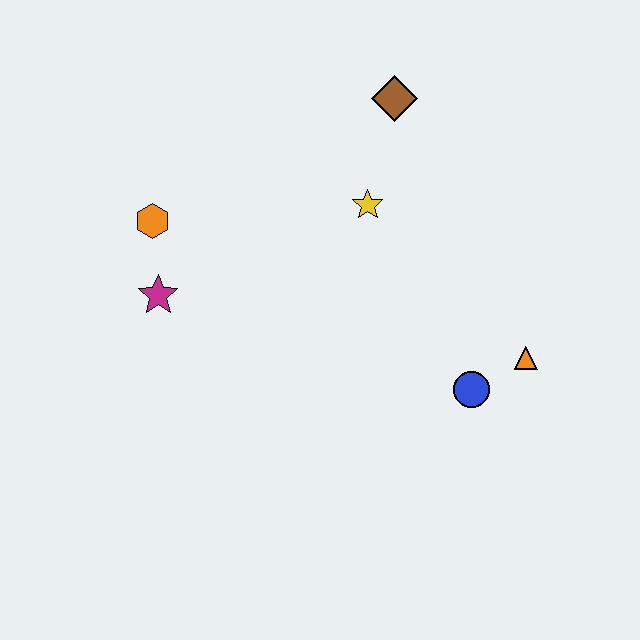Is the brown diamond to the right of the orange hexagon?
Yes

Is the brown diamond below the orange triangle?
No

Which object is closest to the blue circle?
The orange triangle is closest to the blue circle.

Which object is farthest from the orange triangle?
The orange hexagon is farthest from the orange triangle.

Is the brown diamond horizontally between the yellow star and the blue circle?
Yes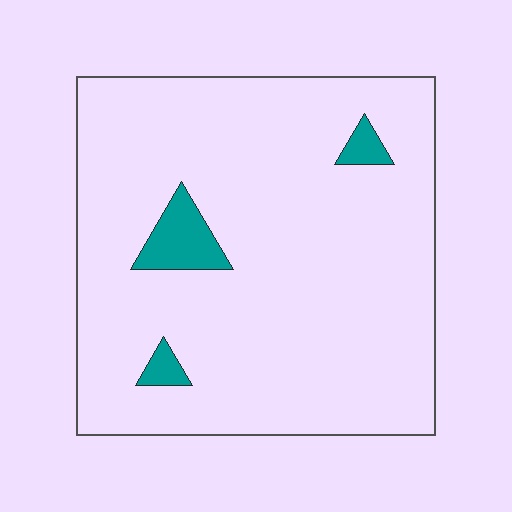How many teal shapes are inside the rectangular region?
3.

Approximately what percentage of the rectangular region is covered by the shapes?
Approximately 5%.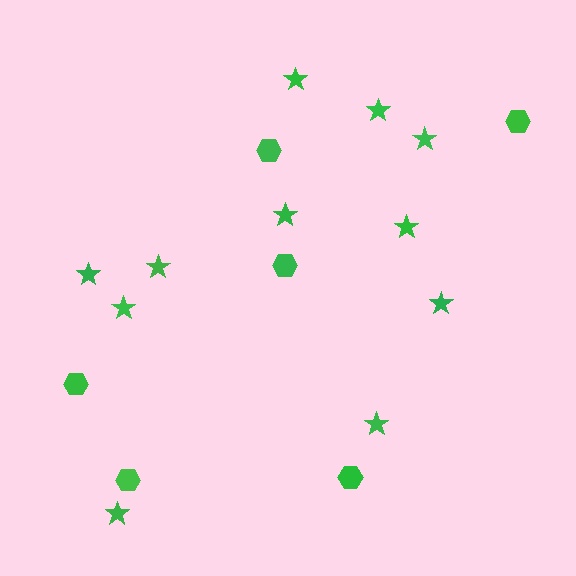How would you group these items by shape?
There are 2 groups: one group of stars (11) and one group of hexagons (6).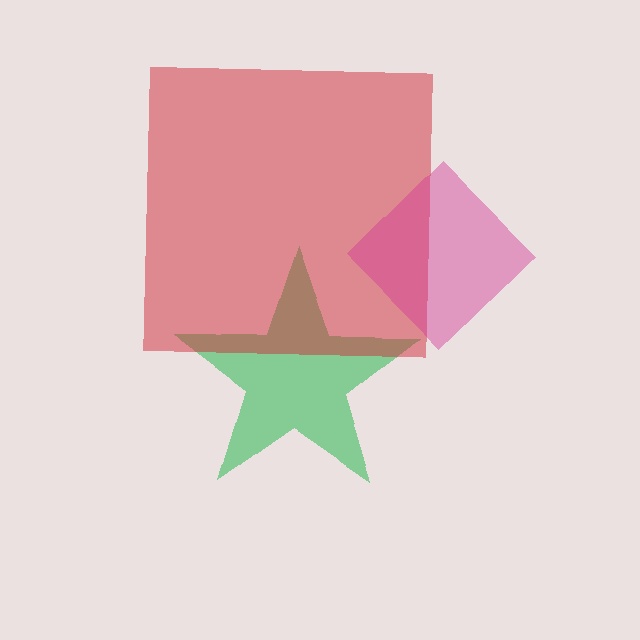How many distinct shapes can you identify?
There are 3 distinct shapes: a green star, a red square, a magenta diamond.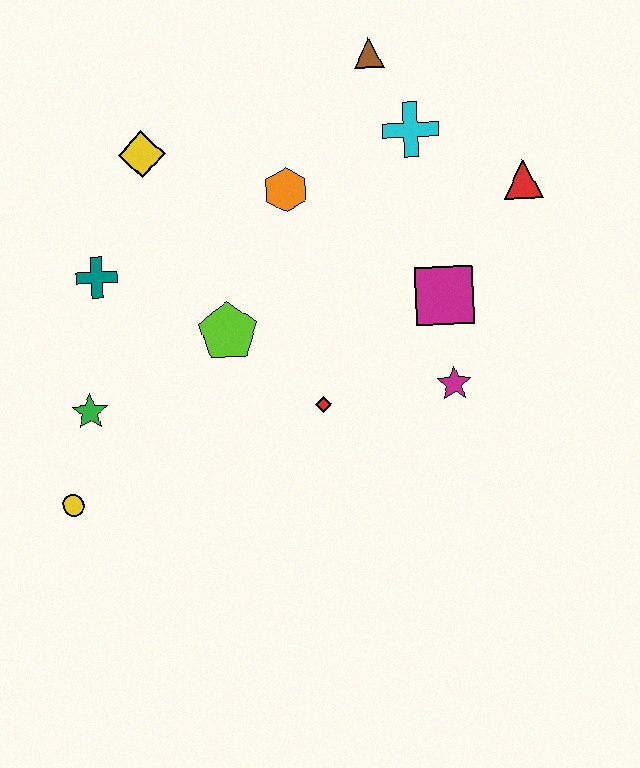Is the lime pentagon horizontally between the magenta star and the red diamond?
No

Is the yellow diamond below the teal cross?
No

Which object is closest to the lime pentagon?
The red diamond is closest to the lime pentagon.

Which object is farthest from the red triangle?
The yellow circle is farthest from the red triangle.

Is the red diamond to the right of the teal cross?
Yes